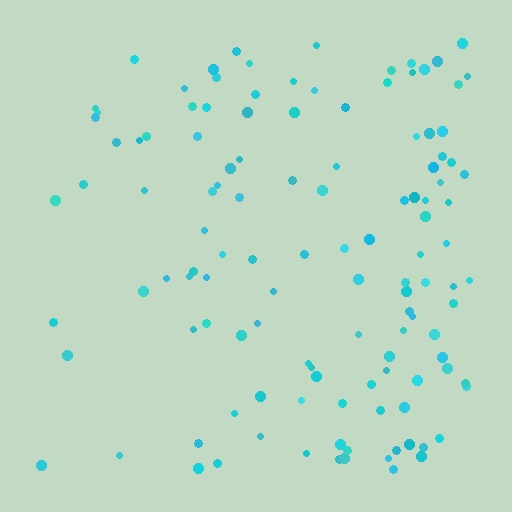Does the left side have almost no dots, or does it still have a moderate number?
Still a moderate number, just noticeably fewer than the right.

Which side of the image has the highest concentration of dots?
The right.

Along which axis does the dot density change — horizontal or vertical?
Horizontal.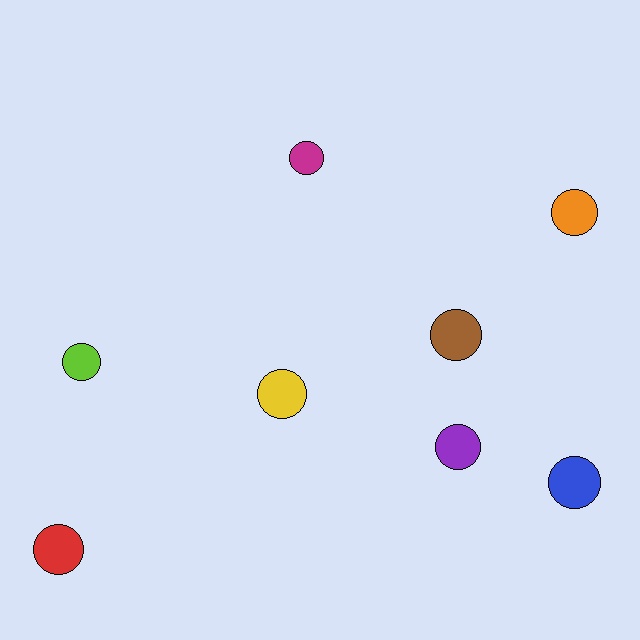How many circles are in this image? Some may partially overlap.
There are 8 circles.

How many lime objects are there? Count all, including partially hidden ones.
There is 1 lime object.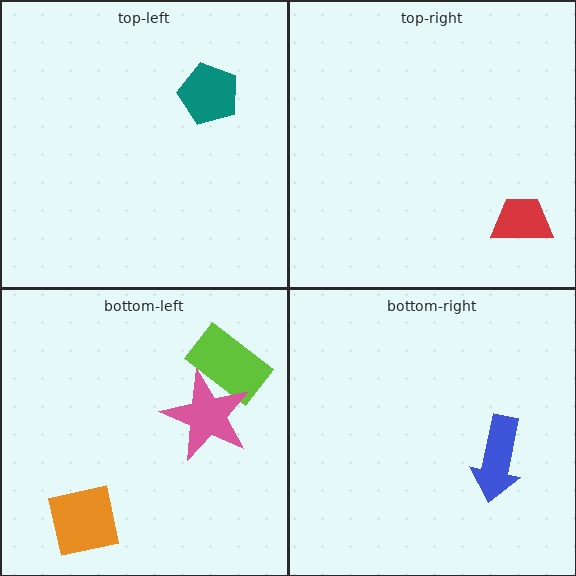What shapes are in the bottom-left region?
The orange square, the lime rectangle, the pink star.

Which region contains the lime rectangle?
The bottom-left region.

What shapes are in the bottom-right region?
The blue arrow.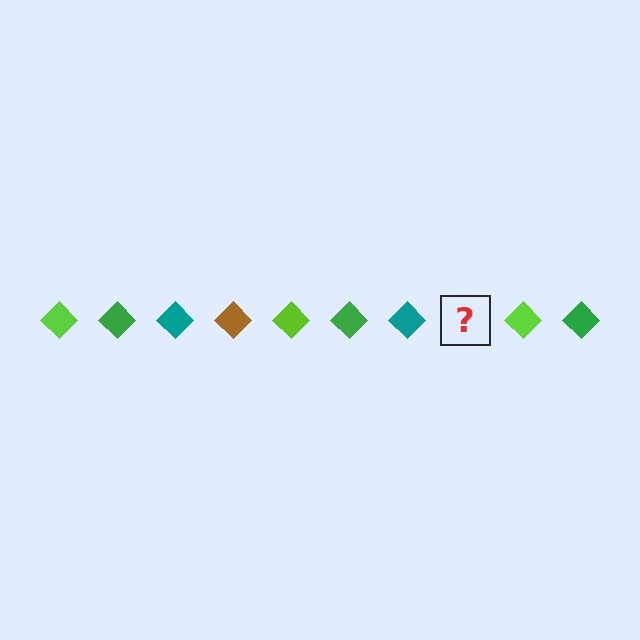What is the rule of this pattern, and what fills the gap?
The rule is that the pattern cycles through lime, green, teal, brown diamonds. The gap should be filled with a brown diamond.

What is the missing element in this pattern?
The missing element is a brown diamond.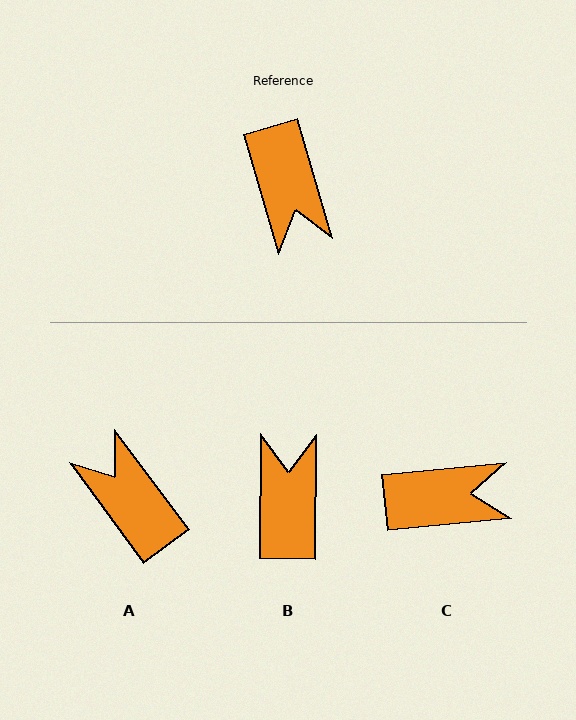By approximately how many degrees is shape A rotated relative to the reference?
Approximately 160 degrees clockwise.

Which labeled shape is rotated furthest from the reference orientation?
B, about 163 degrees away.